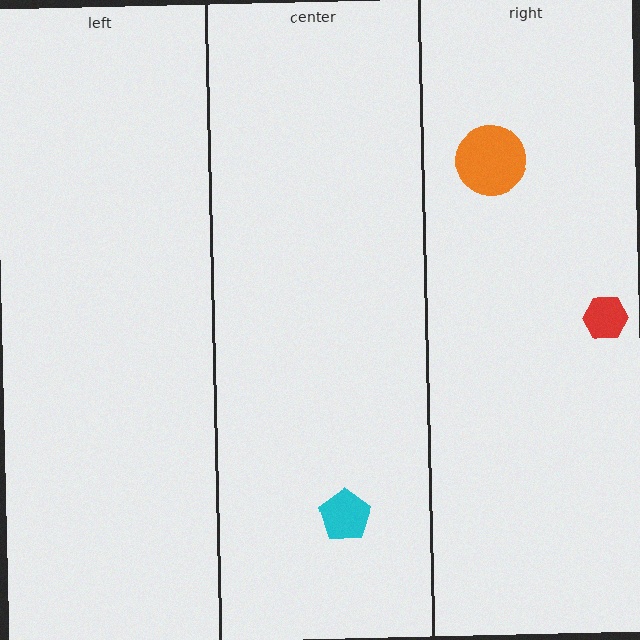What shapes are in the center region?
The cyan pentagon.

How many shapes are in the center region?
1.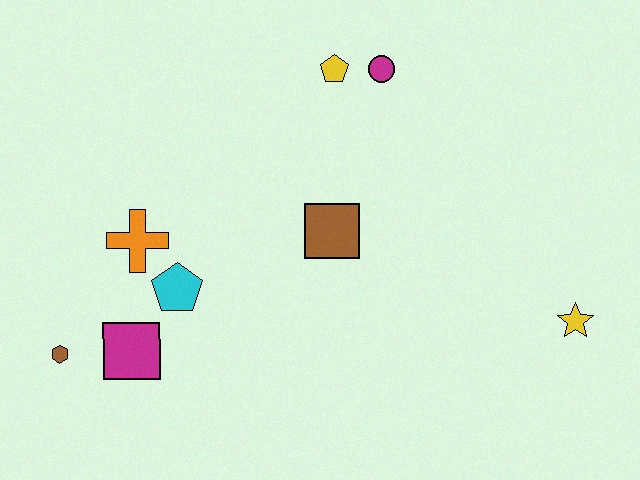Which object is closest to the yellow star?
The brown square is closest to the yellow star.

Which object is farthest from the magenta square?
The yellow star is farthest from the magenta square.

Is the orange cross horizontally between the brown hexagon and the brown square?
Yes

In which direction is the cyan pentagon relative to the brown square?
The cyan pentagon is to the left of the brown square.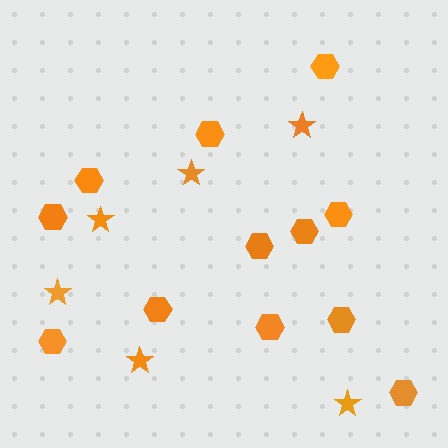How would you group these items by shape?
There are 2 groups: one group of hexagons (12) and one group of stars (6).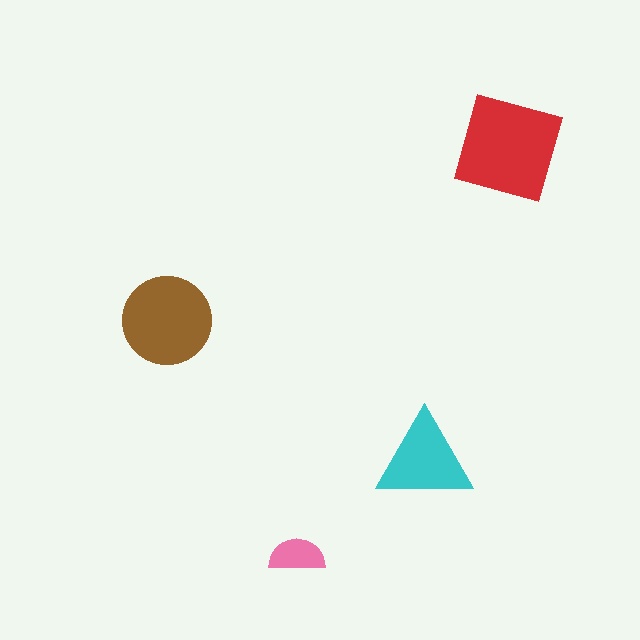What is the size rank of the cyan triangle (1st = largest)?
3rd.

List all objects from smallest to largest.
The pink semicircle, the cyan triangle, the brown circle, the red diamond.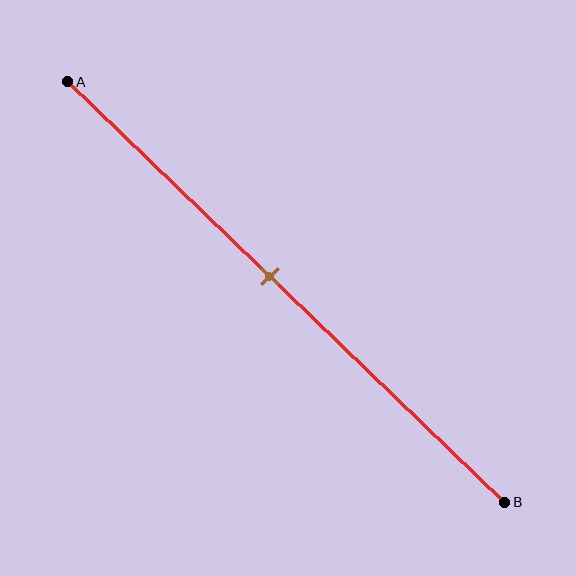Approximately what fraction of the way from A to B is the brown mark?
The brown mark is approximately 45% of the way from A to B.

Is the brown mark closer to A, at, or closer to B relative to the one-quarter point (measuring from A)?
The brown mark is closer to point B than the one-quarter point of segment AB.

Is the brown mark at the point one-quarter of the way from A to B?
No, the mark is at about 45% from A, not at the 25% one-quarter point.